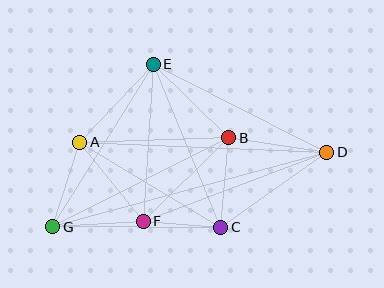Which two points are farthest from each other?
Points D and G are farthest from each other.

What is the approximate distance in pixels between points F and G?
The distance between F and G is approximately 90 pixels.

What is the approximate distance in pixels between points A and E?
The distance between A and E is approximately 107 pixels.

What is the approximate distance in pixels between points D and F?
The distance between D and F is approximately 196 pixels.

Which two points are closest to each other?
Points C and F are closest to each other.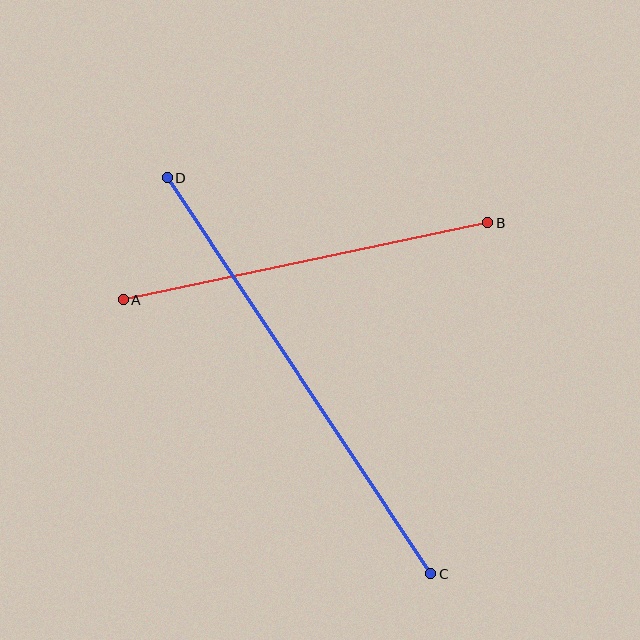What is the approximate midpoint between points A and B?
The midpoint is at approximately (305, 261) pixels.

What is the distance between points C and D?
The distance is approximately 476 pixels.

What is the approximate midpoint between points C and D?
The midpoint is at approximately (299, 376) pixels.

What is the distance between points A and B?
The distance is approximately 373 pixels.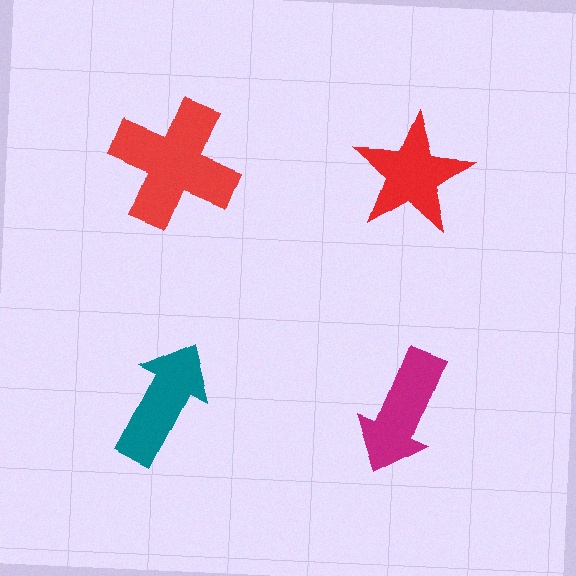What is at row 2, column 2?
A magenta arrow.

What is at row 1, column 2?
A red star.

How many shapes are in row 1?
2 shapes.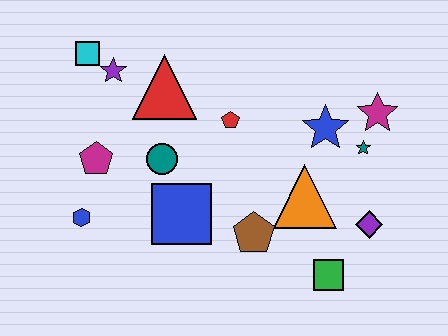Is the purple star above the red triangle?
Yes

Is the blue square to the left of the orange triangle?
Yes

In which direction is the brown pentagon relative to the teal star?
The brown pentagon is to the left of the teal star.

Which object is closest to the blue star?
The teal star is closest to the blue star.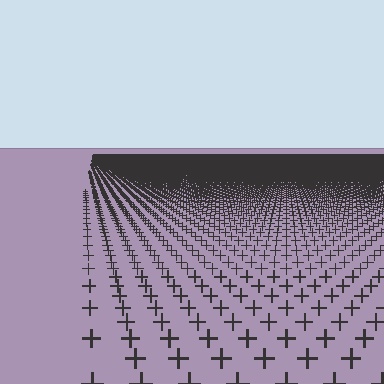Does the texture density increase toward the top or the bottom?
Density increases toward the top.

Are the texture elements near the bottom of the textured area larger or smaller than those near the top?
Larger. Near the bottom, elements are closer to the viewer and appear at a bigger on-screen size.